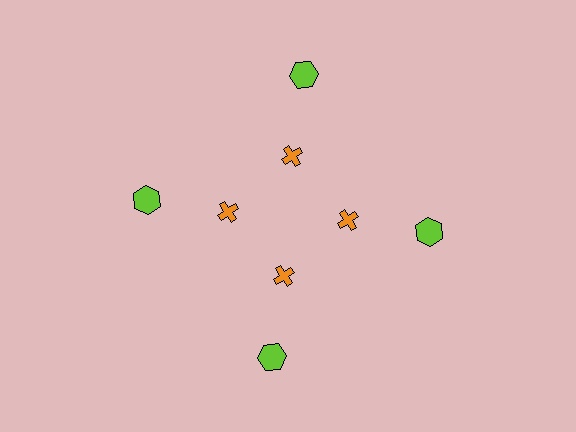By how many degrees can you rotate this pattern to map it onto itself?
The pattern maps onto itself every 90 degrees of rotation.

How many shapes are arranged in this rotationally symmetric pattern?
There are 8 shapes, arranged in 4 groups of 2.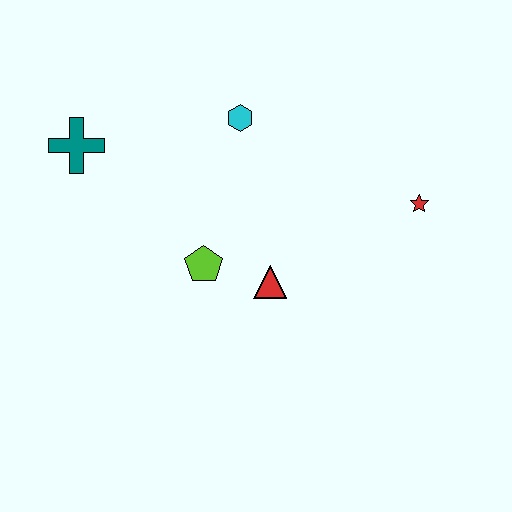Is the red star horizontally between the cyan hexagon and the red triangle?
No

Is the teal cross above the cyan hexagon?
No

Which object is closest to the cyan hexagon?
The lime pentagon is closest to the cyan hexagon.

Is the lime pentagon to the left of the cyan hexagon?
Yes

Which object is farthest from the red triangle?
The teal cross is farthest from the red triangle.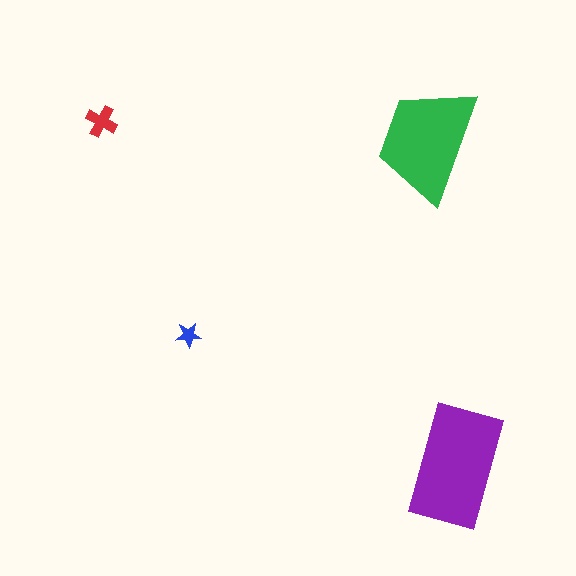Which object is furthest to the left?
The red cross is leftmost.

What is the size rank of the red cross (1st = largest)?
3rd.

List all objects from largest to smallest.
The purple rectangle, the green trapezoid, the red cross, the blue star.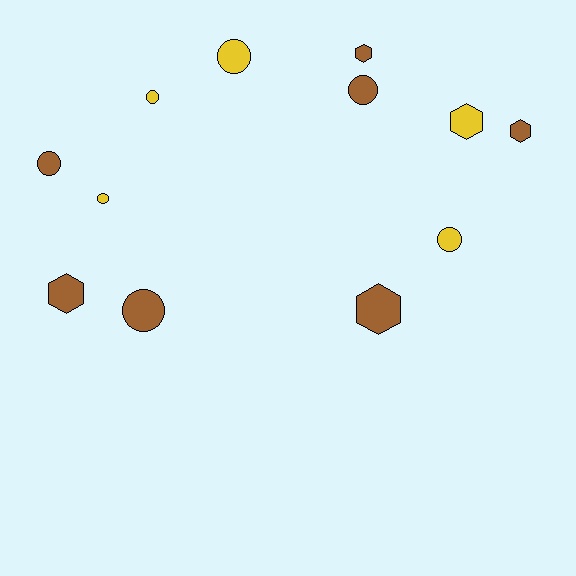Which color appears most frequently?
Brown, with 7 objects.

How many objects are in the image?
There are 12 objects.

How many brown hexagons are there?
There are 4 brown hexagons.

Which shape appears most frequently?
Circle, with 7 objects.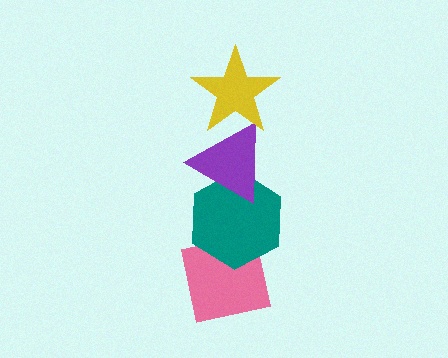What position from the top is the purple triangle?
The purple triangle is 2nd from the top.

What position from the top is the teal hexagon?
The teal hexagon is 3rd from the top.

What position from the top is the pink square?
The pink square is 4th from the top.